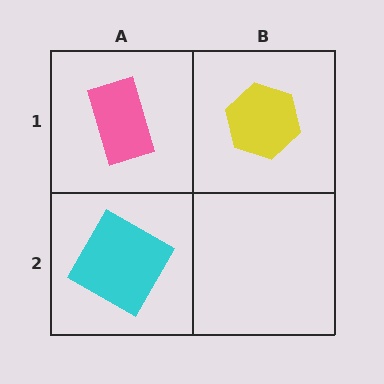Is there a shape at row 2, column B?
No, that cell is empty.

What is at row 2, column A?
A cyan diamond.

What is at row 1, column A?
A pink rectangle.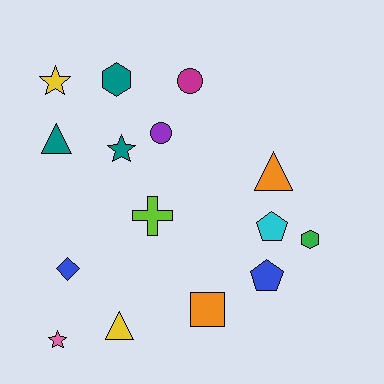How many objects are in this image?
There are 15 objects.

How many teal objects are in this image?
There are 3 teal objects.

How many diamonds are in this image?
There is 1 diamond.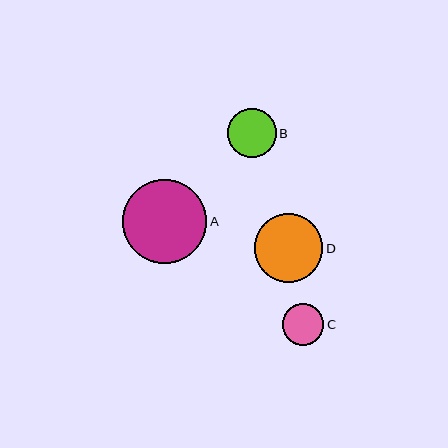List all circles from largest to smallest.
From largest to smallest: A, D, B, C.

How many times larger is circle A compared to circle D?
Circle A is approximately 1.2 times the size of circle D.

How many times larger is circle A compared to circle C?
Circle A is approximately 2.0 times the size of circle C.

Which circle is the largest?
Circle A is the largest with a size of approximately 84 pixels.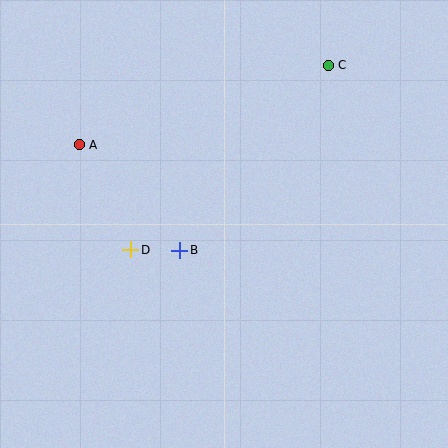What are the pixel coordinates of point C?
Point C is at (328, 65).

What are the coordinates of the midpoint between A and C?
The midpoint between A and C is at (204, 105).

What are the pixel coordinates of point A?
Point A is at (79, 145).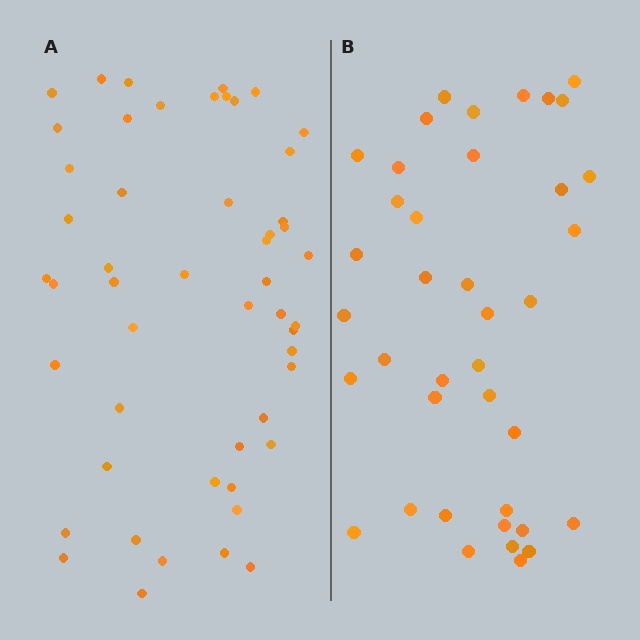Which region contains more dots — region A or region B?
Region A (the left region) has more dots.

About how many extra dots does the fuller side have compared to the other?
Region A has roughly 12 or so more dots than region B.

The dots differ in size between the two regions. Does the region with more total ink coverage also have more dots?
No. Region B has more total ink coverage because its dots are larger, but region A actually contains more individual dots. Total area can be misleading — the number of items is what matters here.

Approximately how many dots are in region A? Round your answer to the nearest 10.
About 50 dots. (The exact count is 51, which rounds to 50.)